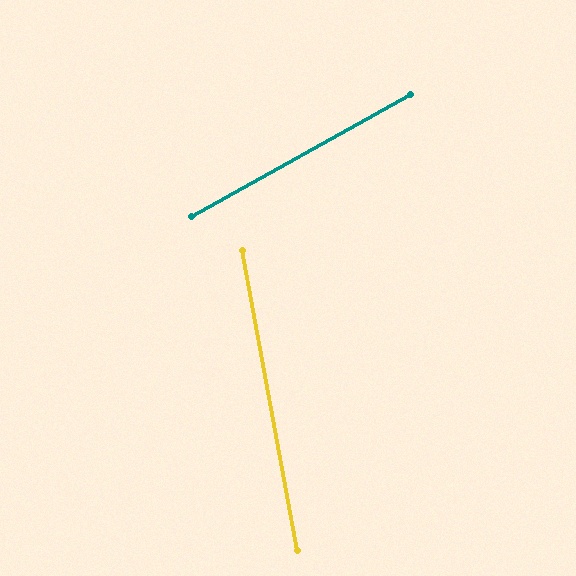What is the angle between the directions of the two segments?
Approximately 71 degrees.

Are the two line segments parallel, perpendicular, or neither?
Neither parallel nor perpendicular — they differ by about 71°.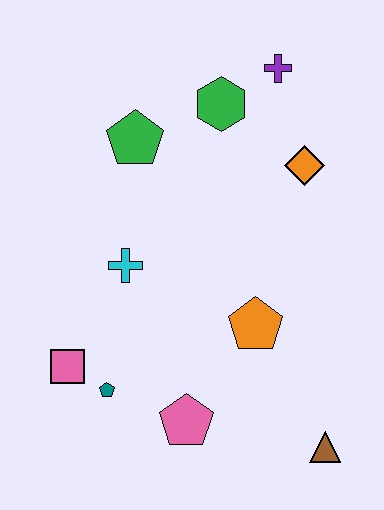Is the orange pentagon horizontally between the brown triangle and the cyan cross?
Yes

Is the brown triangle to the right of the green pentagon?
Yes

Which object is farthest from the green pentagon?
The brown triangle is farthest from the green pentagon.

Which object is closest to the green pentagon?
The green hexagon is closest to the green pentagon.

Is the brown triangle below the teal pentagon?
Yes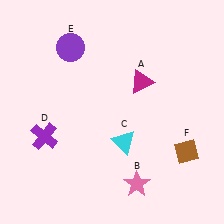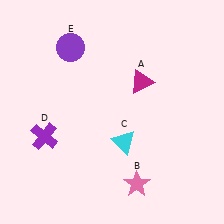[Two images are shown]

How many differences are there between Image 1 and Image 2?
There is 1 difference between the two images.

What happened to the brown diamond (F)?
The brown diamond (F) was removed in Image 2. It was in the bottom-right area of Image 1.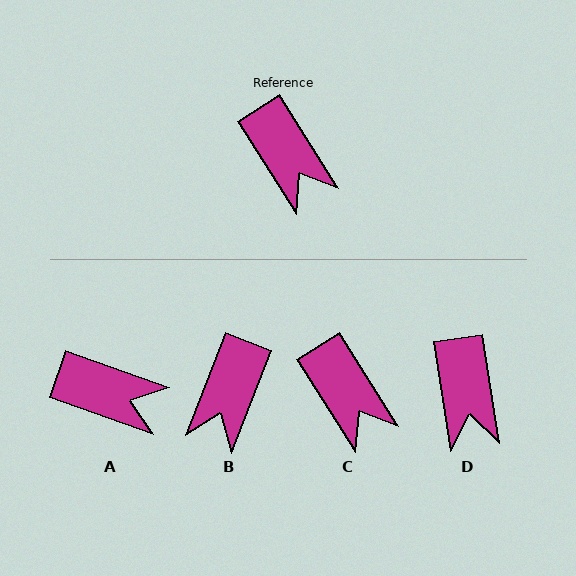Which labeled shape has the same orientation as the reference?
C.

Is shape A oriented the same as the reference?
No, it is off by about 38 degrees.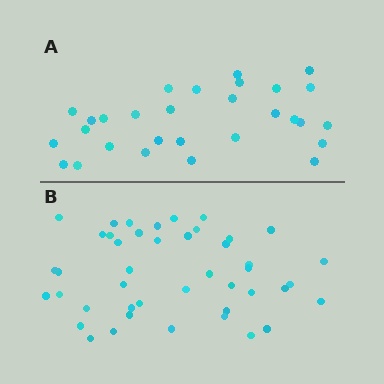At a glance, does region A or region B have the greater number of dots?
Region B (the bottom region) has more dots.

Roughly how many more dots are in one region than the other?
Region B has approximately 15 more dots than region A.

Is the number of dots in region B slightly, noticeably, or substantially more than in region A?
Region B has substantially more. The ratio is roughly 1.5 to 1.